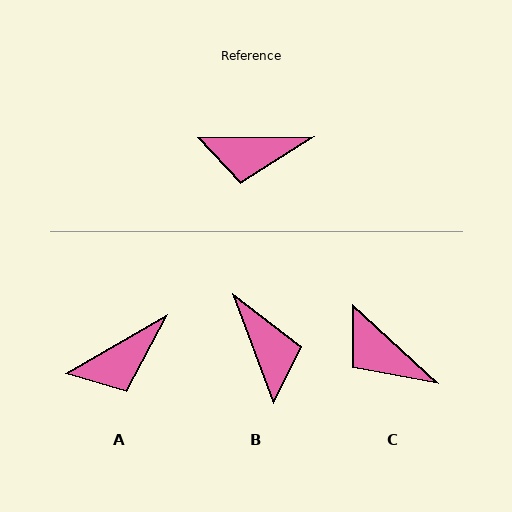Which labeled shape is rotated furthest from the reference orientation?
B, about 110 degrees away.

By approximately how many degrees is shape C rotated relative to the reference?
Approximately 43 degrees clockwise.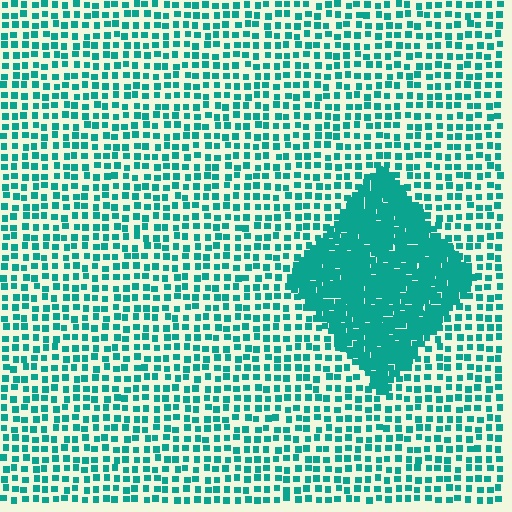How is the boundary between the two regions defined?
The boundary is defined by a change in element density (approximately 2.9x ratio). All elements are the same color, size, and shape.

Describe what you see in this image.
The image contains small teal elements arranged at two different densities. A diamond-shaped region is visible where the elements are more densely packed than the surrounding area.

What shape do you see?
I see a diamond.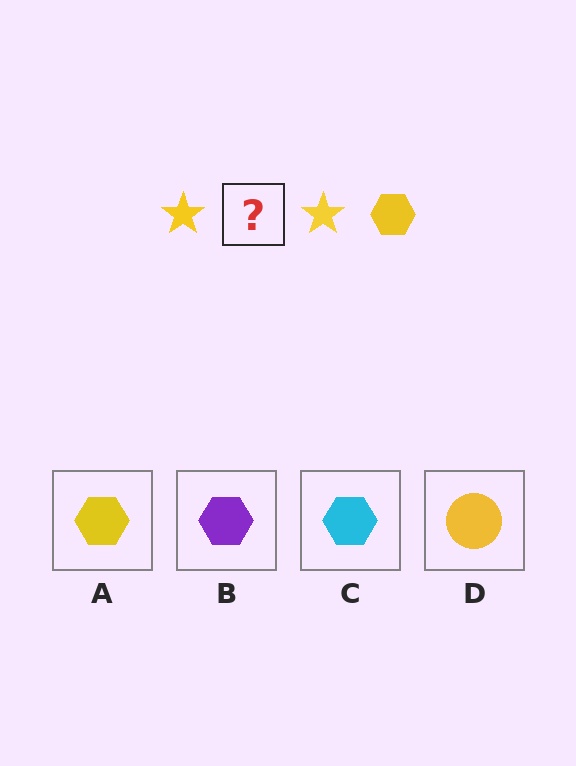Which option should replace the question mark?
Option A.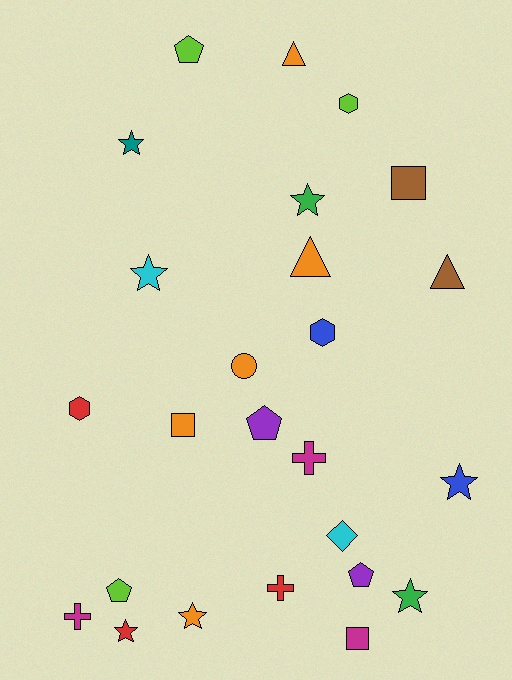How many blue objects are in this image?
There are 2 blue objects.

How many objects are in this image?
There are 25 objects.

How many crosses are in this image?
There are 3 crosses.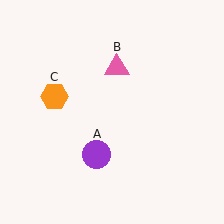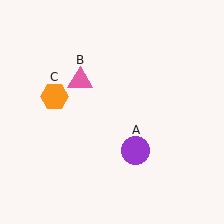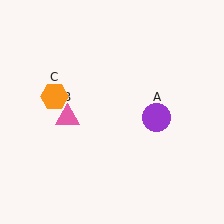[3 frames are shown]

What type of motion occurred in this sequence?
The purple circle (object A), pink triangle (object B) rotated counterclockwise around the center of the scene.